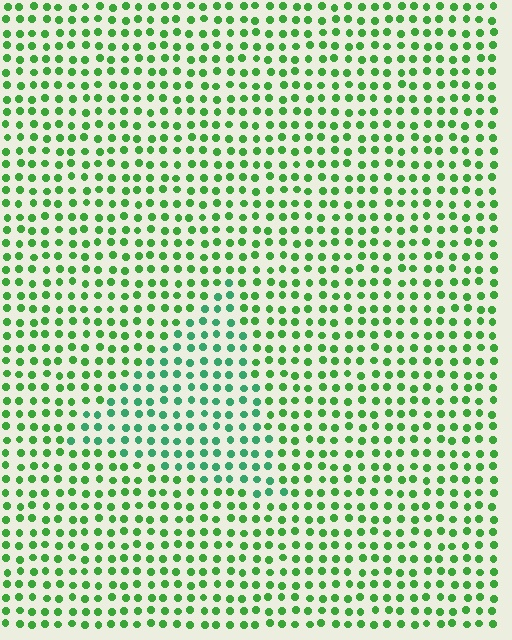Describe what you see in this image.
The image is filled with small green elements in a uniform arrangement. A triangle-shaped region is visible where the elements are tinted to a slightly different hue, forming a subtle color boundary.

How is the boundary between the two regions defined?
The boundary is defined purely by a slight shift in hue (about 29 degrees). Spacing, size, and orientation are identical on both sides.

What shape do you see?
I see a triangle.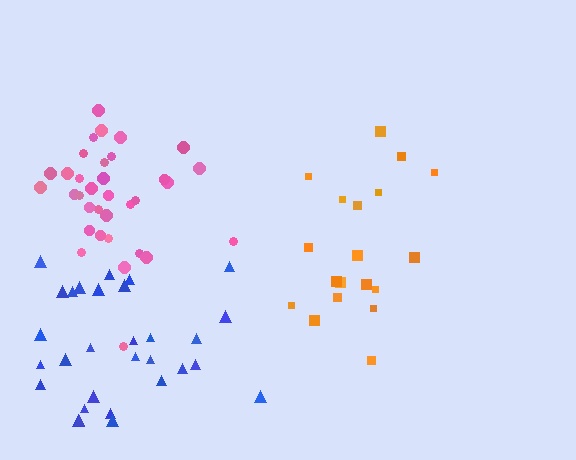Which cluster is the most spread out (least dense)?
Orange.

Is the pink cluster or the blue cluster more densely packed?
Pink.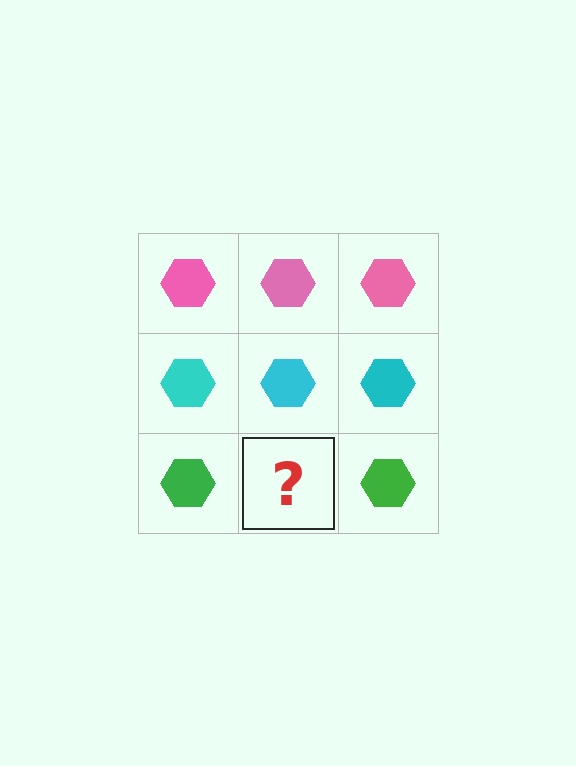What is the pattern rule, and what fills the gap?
The rule is that each row has a consistent color. The gap should be filled with a green hexagon.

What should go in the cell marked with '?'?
The missing cell should contain a green hexagon.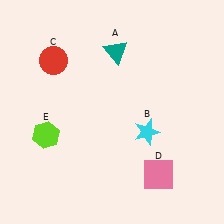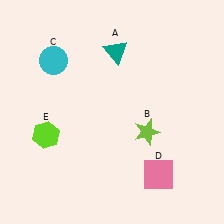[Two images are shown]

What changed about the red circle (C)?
In Image 1, C is red. In Image 2, it changed to cyan.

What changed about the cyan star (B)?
In Image 1, B is cyan. In Image 2, it changed to lime.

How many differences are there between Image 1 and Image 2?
There are 2 differences between the two images.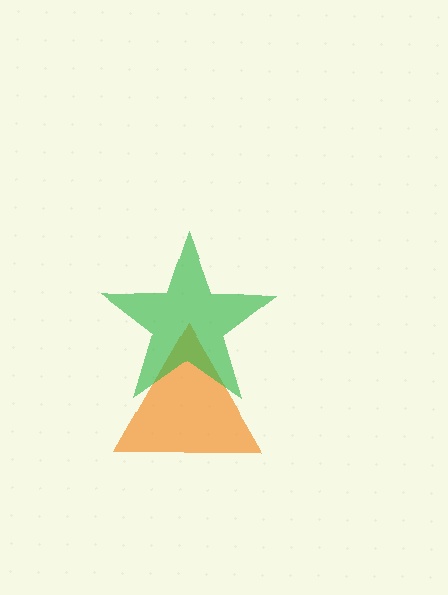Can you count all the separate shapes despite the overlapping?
Yes, there are 2 separate shapes.